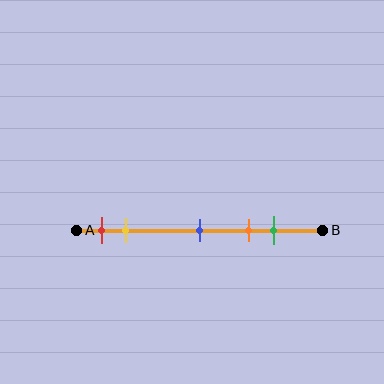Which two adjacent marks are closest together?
The red and yellow marks are the closest adjacent pair.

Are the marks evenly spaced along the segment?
No, the marks are not evenly spaced.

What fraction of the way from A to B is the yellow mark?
The yellow mark is approximately 20% (0.2) of the way from A to B.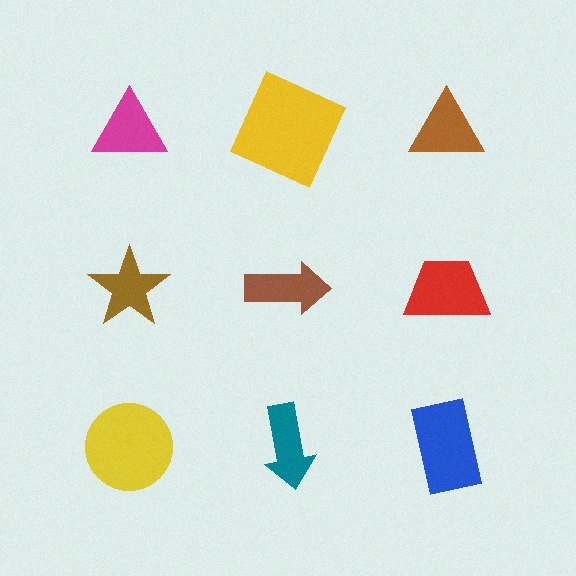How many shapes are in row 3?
3 shapes.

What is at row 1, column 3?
A brown triangle.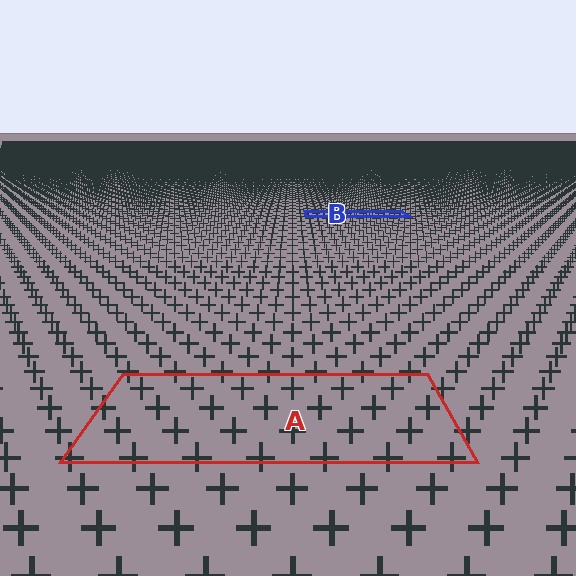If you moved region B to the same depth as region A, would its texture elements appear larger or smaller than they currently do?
They would appear larger. At a closer depth, the same texture elements are projected at a bigger on-screen size.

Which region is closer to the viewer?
Region A is closer. The texture elements there are larger and more spread out.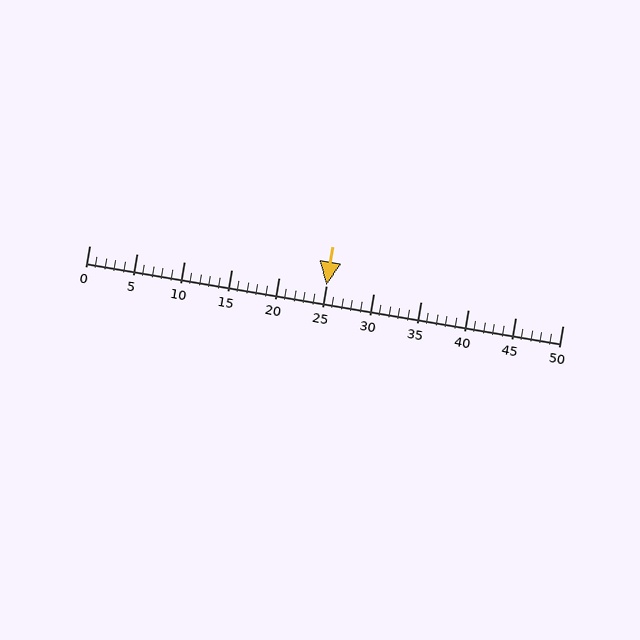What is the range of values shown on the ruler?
The ruler shows values from 0 to 50.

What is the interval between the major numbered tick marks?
The major tick marks are spaced 5 units apart.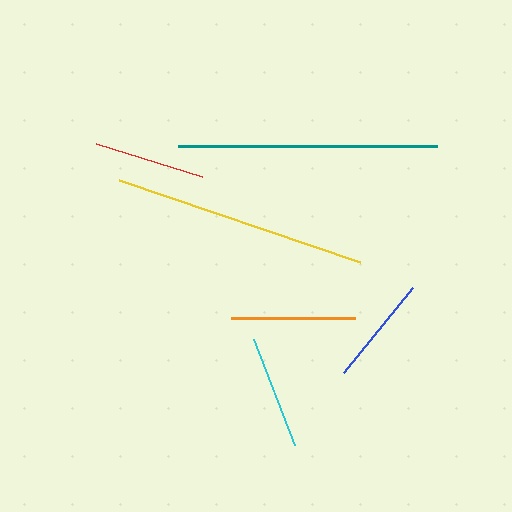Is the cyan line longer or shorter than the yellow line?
The yellow line is longer than the cyan line.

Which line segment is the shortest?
The blue line is the shortest at approximately 111 pixels.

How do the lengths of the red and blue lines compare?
The red and blue lines are approximately the same length.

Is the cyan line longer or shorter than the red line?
The cyan line is longer than the red line.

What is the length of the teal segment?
The teal segment is approximately 259 pixels long.